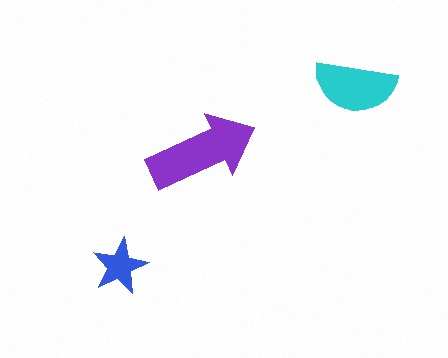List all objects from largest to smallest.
The purple arrow, the cyan semicircle, the blue star.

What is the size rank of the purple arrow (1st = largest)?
1st.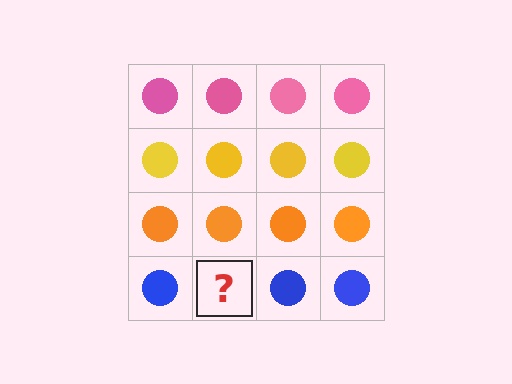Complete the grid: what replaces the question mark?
The question mark should be replaced with a blue circle.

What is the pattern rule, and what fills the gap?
The rule is that each row has a consistent color. The gap should be filled with a blue circle.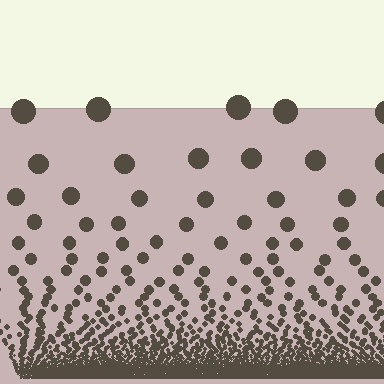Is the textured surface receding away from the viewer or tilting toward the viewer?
The surface appears to tilt toward the viewer. Texture elements get larger and sparser toward the top.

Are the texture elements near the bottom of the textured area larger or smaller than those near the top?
Smaller. The gradient is inverted — elements near the bottom are smaller and denser.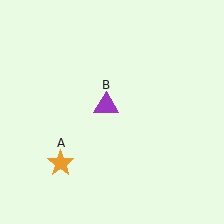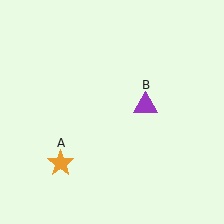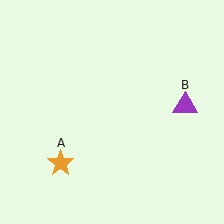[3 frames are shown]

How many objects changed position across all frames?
1 object changed position: purple triangle (object B).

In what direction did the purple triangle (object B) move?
The purple triangle (object B) moved right.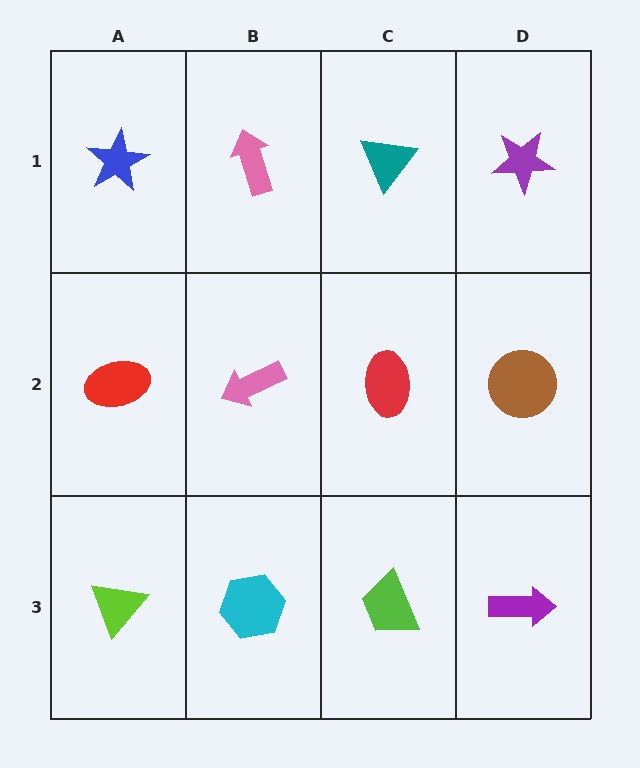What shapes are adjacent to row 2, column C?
A teal triangle (row 1, column C), a lime trapezoid (row 3, column C), a pink arrow (row 2, column B), a brown circle (row 2, column D).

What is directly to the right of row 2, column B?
A red ellipse.